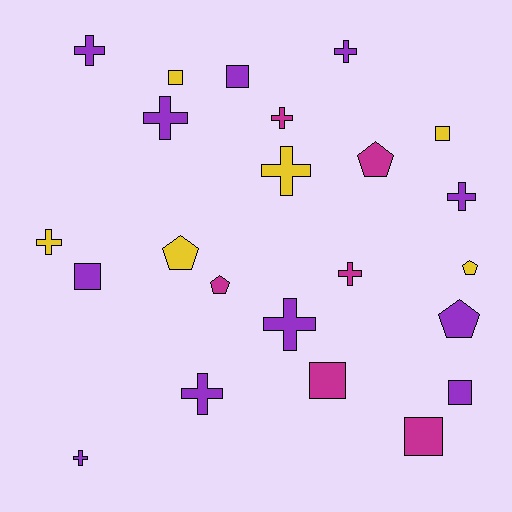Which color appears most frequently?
Purple, with 11 objects.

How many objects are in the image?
There are 23 objects.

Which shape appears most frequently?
Cross, with 11 objects.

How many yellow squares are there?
There are 2 yellow squares.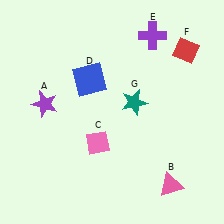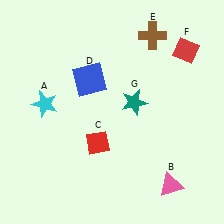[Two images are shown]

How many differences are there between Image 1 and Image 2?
There are 3 differences between the two images.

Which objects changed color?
A changed from purple to cyan. C changed from pink to red. E changed from purple to brown.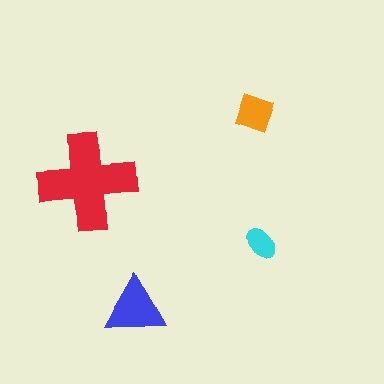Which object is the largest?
The red cross.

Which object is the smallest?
The cyan ellipse.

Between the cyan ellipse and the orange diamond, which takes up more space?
The orange diamond.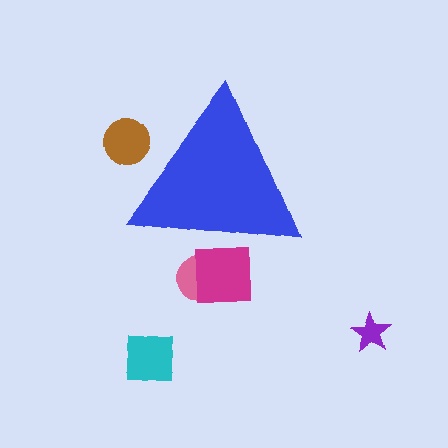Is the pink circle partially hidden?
Yes, the pink circle is partially hidden behind the blue triangle.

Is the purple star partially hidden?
No, the purple star is fully visible.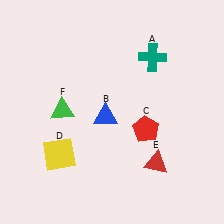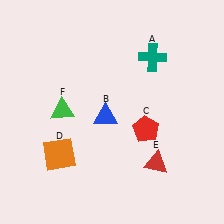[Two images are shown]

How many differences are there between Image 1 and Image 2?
There is 1 difference between the two images.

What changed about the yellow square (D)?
In Image 1, D is yellow. In Image 2, it changed to orange.